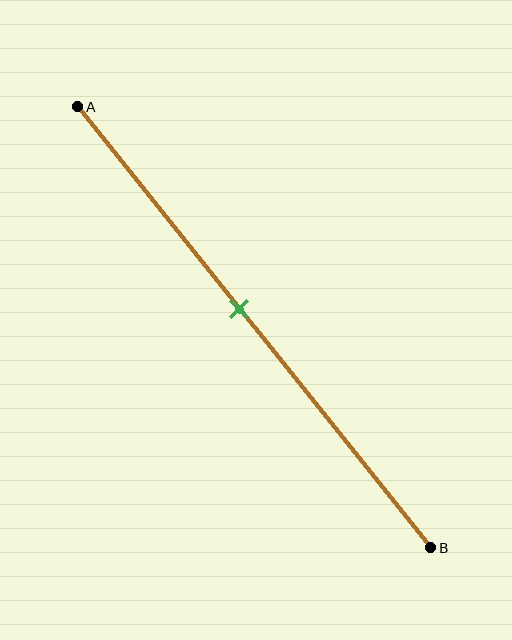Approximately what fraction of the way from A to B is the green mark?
The green mark is approximately 45% of the way from A to B.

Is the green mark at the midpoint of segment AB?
No, the mark is at about 45% from A, not at the 50% midpoint.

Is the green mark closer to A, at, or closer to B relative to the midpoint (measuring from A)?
The green mark is closer to point A than the midpoint of segment AB.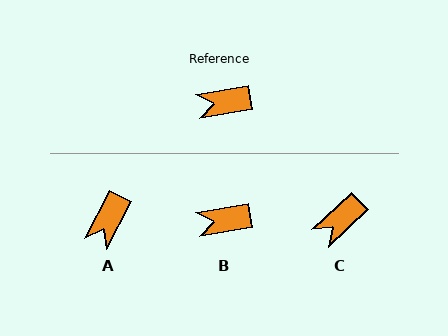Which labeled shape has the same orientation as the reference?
B.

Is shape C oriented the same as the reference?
No, it is off by about 35 degrees.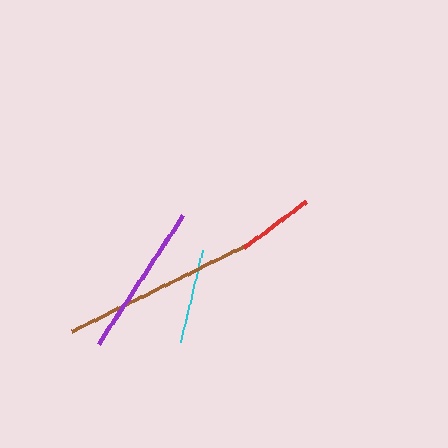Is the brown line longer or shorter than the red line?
The brown line is longer than the red line.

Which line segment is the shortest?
The red line is the shortest at approximately 77 pixels.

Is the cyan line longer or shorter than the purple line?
The purple line is longer than the cyan line.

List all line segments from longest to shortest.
From longest to shortest: brown, purple, cyan, red.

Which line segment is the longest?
The brown line is the longest at approximately 195 pixels.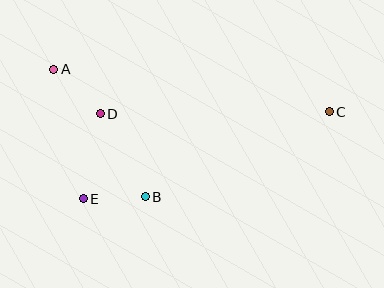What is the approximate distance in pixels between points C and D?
The distance between C and D is approximately 229 pixels.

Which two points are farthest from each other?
Points A and C are farthest from each other.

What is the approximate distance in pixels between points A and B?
The distance between A and B is approximately 157 pixels.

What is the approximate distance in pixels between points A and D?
The distance between A and D is approximately 64 pixels.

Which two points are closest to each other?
Points B and E are closest to each other.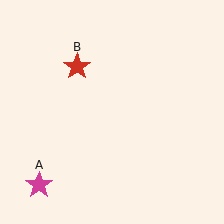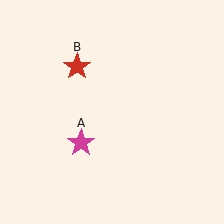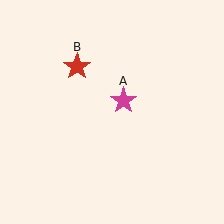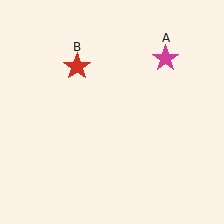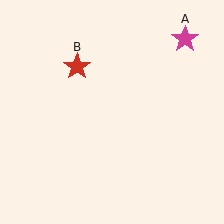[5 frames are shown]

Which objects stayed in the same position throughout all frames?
Red star (object B) remained stationary.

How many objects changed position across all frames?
1 object changed position: magenta star (object A).